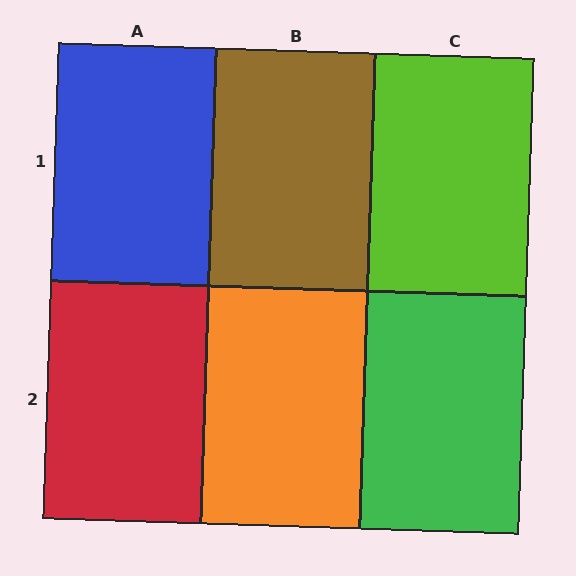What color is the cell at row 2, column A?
Red.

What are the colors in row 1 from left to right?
Blue, brown, lime.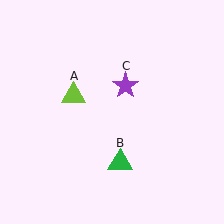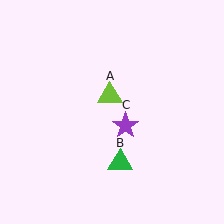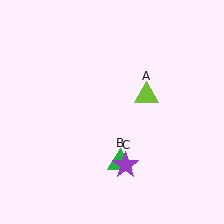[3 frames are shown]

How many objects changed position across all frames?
2 objects changed position: lime triangle (object A), purple star (object C).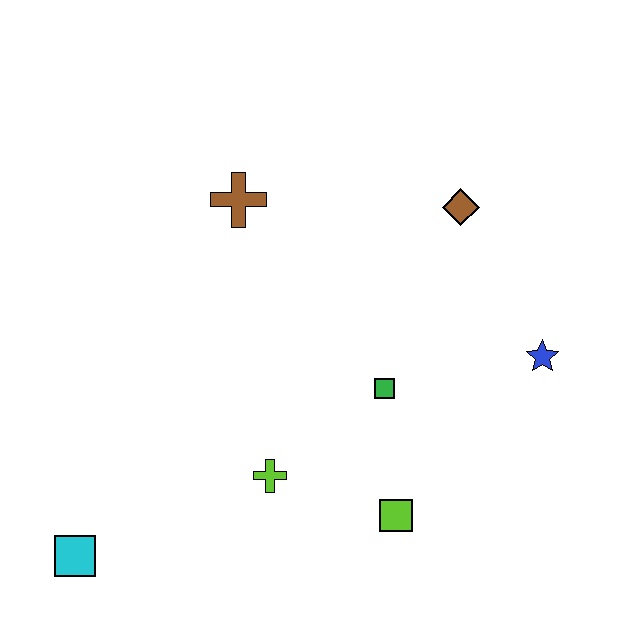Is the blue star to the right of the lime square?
Yes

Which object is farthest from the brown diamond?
The cyan square is farthest from the brown diamond.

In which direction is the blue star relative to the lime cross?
The blue star is to the right of the lime cross.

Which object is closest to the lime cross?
The lime square is closest to the lime cross.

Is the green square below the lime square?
No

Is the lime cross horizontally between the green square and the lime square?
No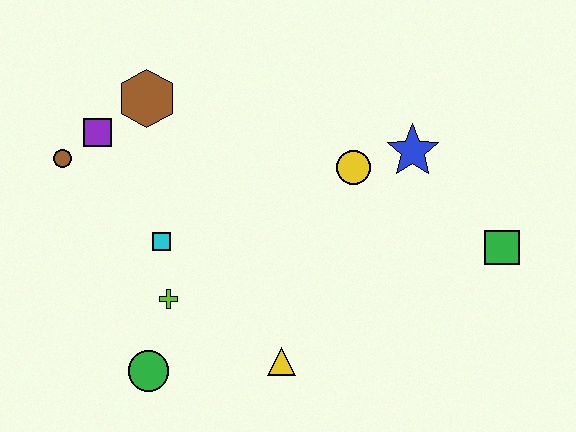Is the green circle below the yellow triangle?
Yes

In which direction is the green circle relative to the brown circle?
The green circle is below the brown circle.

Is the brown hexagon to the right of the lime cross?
No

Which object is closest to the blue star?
The yellow circle is closest to the blue star.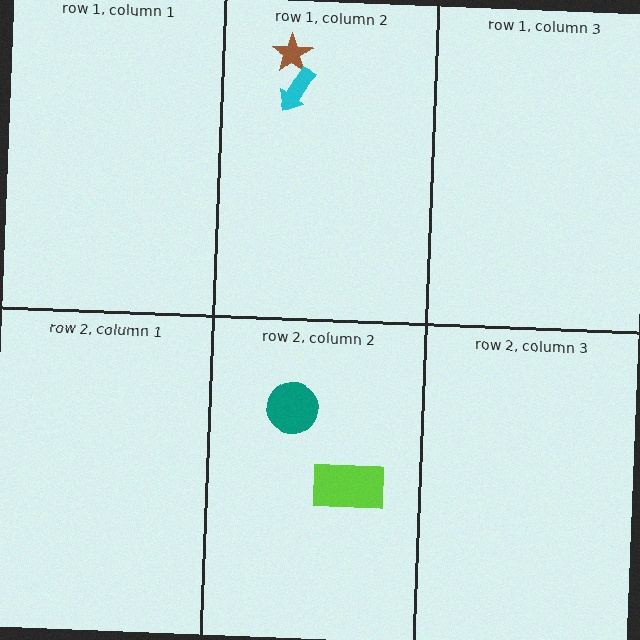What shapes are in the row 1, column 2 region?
The brown star, the cyan arrow.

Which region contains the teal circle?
The row 2, column 2 region.